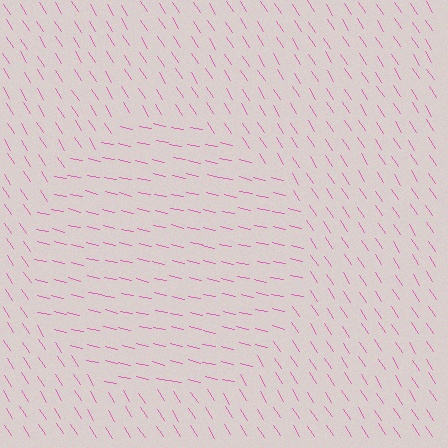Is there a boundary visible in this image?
Yes, there is a texture boundary formed by a change in line orientation.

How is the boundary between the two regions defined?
The boundary is defined purely by a change in line orientation (approximately 45 degrees difference). All lines are the same color and thickness.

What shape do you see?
I see a circle.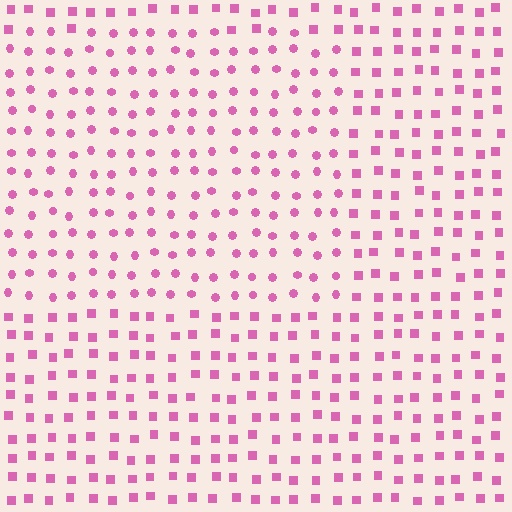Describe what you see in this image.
The image is filled with small pink elements arranged in a uniform grid. A rectangle-shaped region contains circles, while the surrounding area contains squares. The boundary is defined purely by the change in element shape.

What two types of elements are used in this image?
The image uses circles inside the rectangle region and squares outside it.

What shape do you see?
I see a rectangle.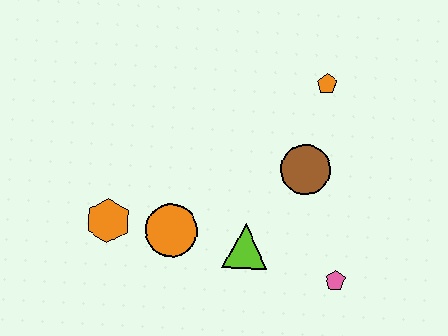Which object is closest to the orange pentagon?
The brown circle is closest to the orange pentagon.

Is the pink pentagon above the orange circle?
No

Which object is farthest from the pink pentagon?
The orange hexagon is farthest from the pink pentagon.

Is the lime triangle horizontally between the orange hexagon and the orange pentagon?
Yes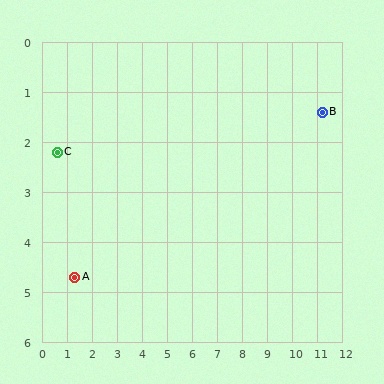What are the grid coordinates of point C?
Point C is at approximately (0.6, 2.2).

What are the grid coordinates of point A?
Point A is at approximately (1.3, 4.7).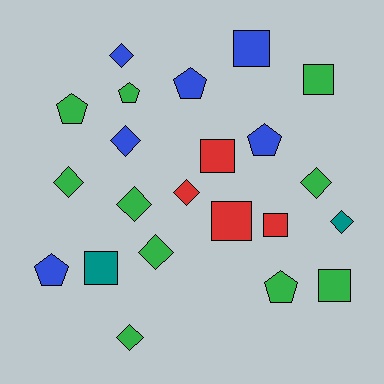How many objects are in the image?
There are 22 objects.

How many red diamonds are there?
There is 1 red diamond.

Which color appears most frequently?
Green, with 10 objects.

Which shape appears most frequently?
Diamond, with 9 objects.